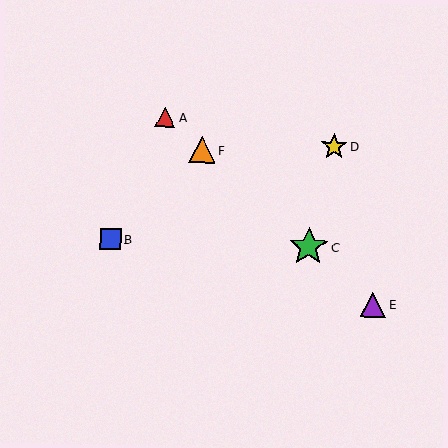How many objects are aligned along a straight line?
4 objects (A, C, E, F) are aligned along a straight line.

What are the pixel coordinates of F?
Object F is at (202, 150).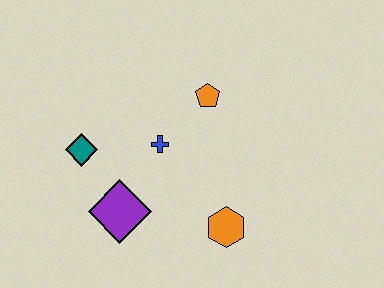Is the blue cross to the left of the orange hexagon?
Yes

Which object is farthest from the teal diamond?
The orange hexagon is farthest from the teal diamond.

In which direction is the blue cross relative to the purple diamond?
The blue cross is above the purple diamond.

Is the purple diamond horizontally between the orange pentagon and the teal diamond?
Yes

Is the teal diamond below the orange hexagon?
No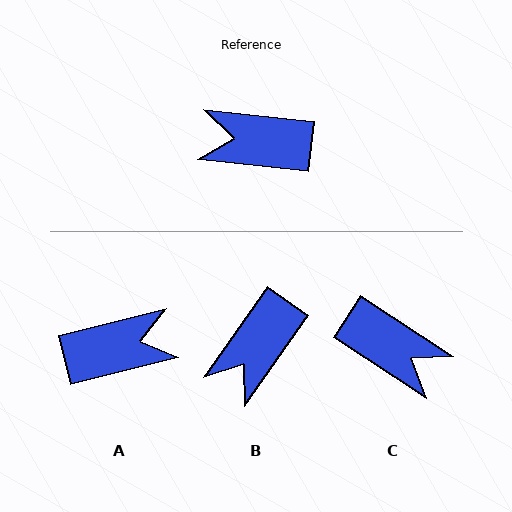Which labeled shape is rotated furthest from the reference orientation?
A, about 160 degrees away.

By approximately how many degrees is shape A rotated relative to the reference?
Approximately 160 degrees clockwise.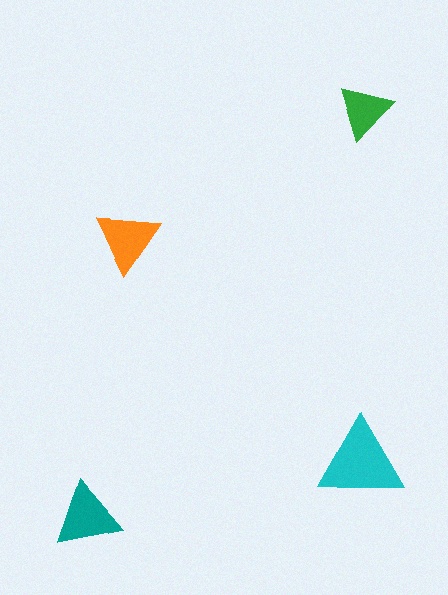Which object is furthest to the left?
The teal triangle is leftmost.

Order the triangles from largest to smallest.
the cyan one, the teal one, the orange one, the green one.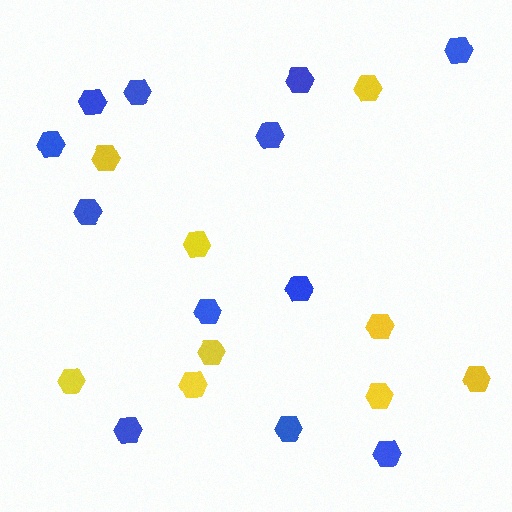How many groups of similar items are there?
There are 2 groups: one group of yellow hexagons (9) and one group of blue hexagons (12).